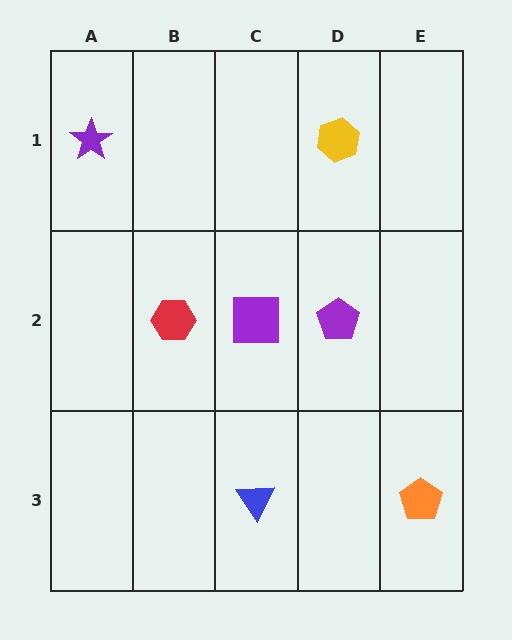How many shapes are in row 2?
3 shapes.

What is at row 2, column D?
A purple pentagon.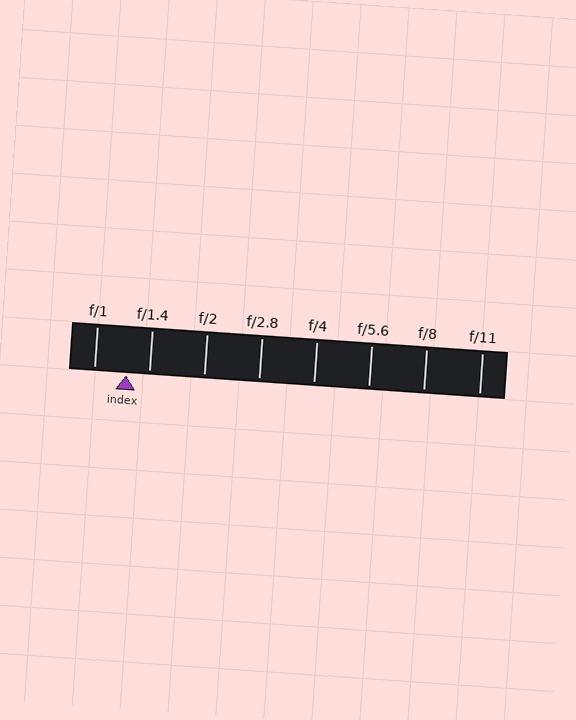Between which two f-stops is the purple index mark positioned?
The index mark is between f/1 and f/1.4.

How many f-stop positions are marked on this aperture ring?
There are 8 f-stop positions marked.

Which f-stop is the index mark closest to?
The index mark is closest to f/1.4.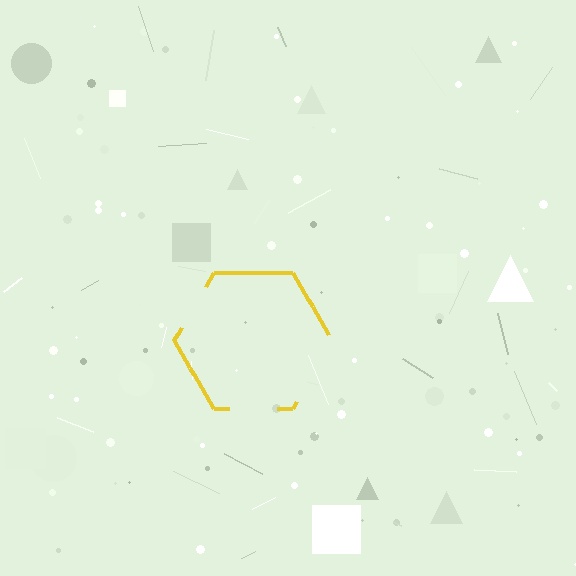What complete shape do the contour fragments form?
The contour fragments form a hexagon.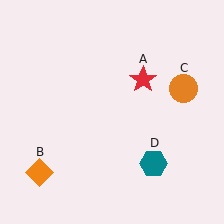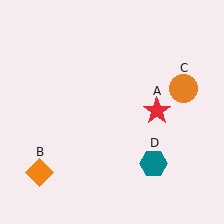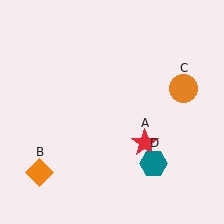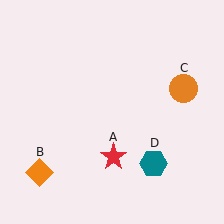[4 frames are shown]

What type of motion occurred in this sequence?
The red star (object A) rotated clockwise around the center of the scene.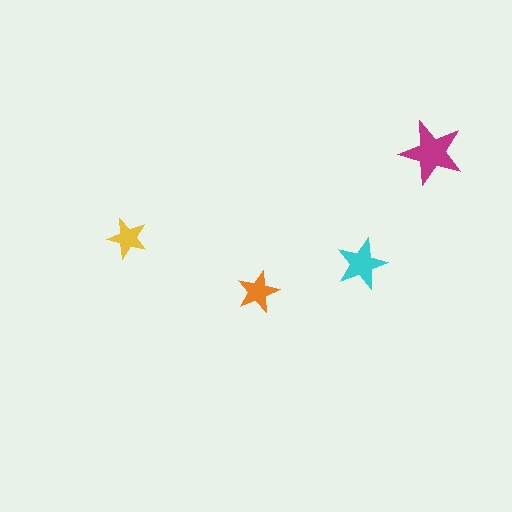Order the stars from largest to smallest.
the magenta one, the cyan one, the orange one, the yellow one.